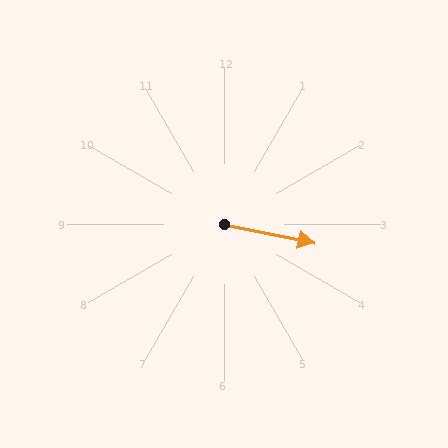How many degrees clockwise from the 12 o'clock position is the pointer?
Approximately 102 degrees.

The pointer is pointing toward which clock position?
Roughly 3 o'clock.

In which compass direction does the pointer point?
East.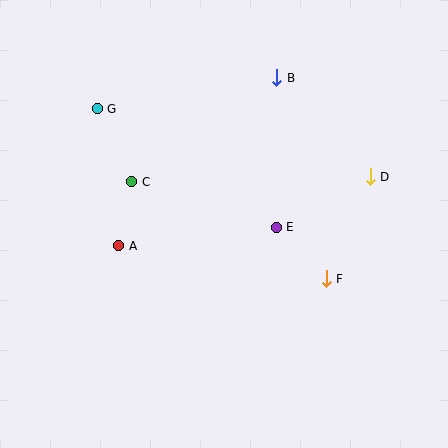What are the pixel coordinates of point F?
Point F is at (326, 279).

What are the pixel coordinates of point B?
Point B is at (277, 78).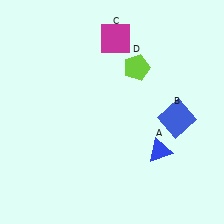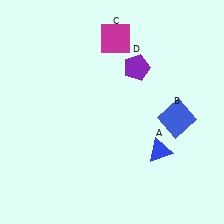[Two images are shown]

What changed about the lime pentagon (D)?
In Image 1, D is lime. In Image 2, it changed to purple.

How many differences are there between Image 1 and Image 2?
There is 1 difference between the two images.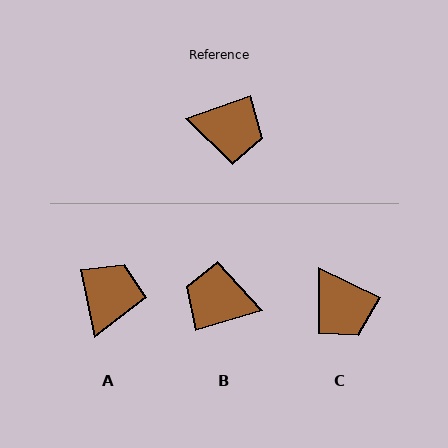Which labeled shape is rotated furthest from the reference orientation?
B, about 176 degrees away.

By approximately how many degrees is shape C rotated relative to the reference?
Approximately 45 degrees clockwise.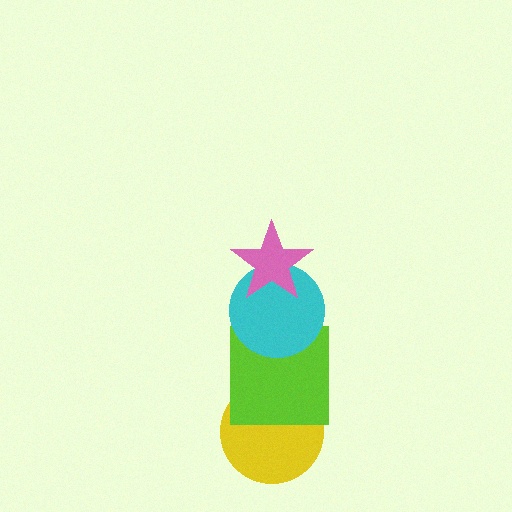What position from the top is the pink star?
The pink star is 1st from the top.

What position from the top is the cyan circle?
The cyan circle is 2nd from the top.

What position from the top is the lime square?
The lime square is 3rd from the top.